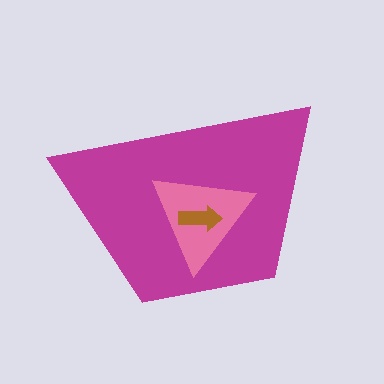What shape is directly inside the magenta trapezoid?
The pink triangle.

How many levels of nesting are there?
3.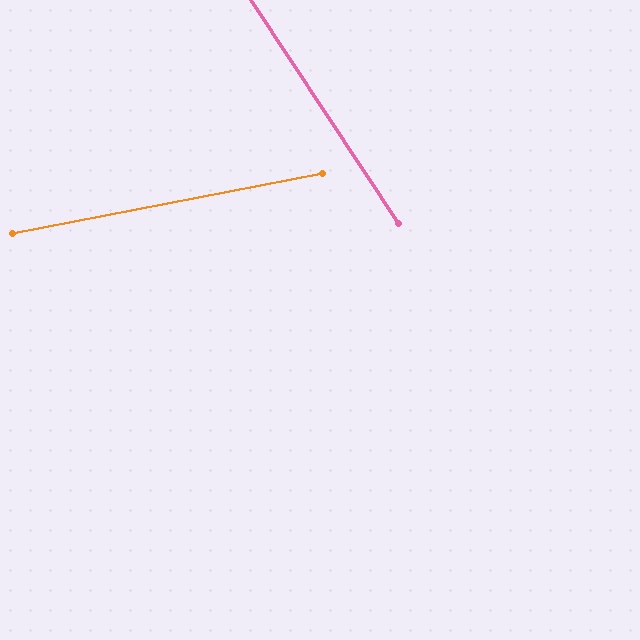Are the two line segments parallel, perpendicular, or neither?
Neither parallel nor perpendicular — they differ by about 68°.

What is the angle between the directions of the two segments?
Approximately 68 degrees.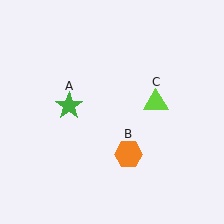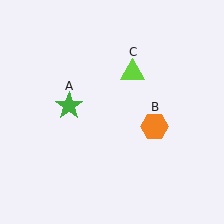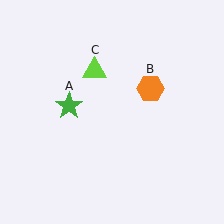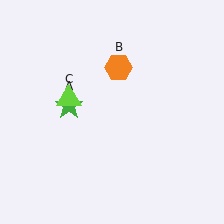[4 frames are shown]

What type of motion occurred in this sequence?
The orange hexagon (object B), lime triangle (object C) rotated counterclockwise around the center of the scene.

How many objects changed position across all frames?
2 objects changed position: orange hexagon (object B), lime triangle (object C).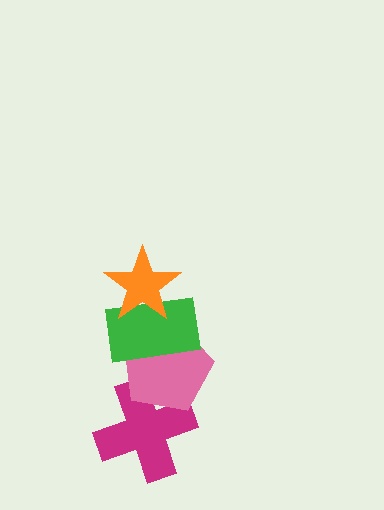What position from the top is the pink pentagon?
The pink pentagon is 3rd from the top.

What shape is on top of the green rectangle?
The orange star is on top of the green rectangle.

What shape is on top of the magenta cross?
The pink pentagon is on top of the magenta cross.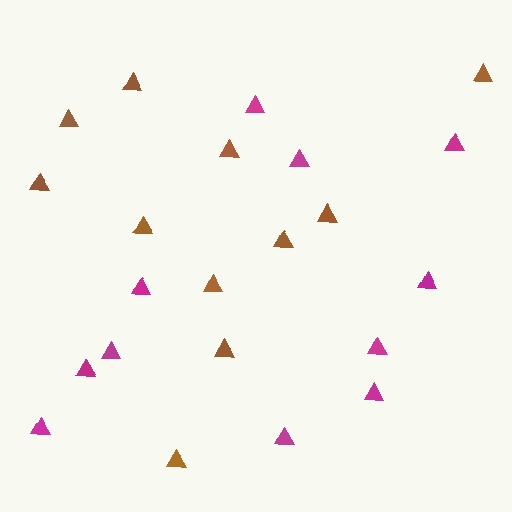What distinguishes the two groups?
There are 2 groups: one group of magenta triangles (11) and one group of brown triangles (11).